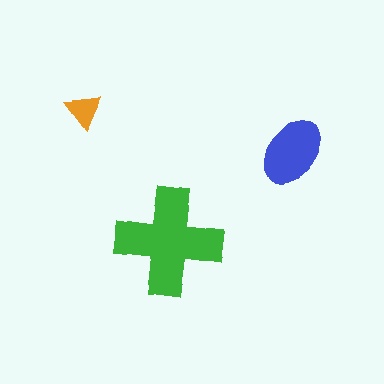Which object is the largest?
The green cross.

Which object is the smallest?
The orange triangle.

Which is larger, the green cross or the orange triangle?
The green cross.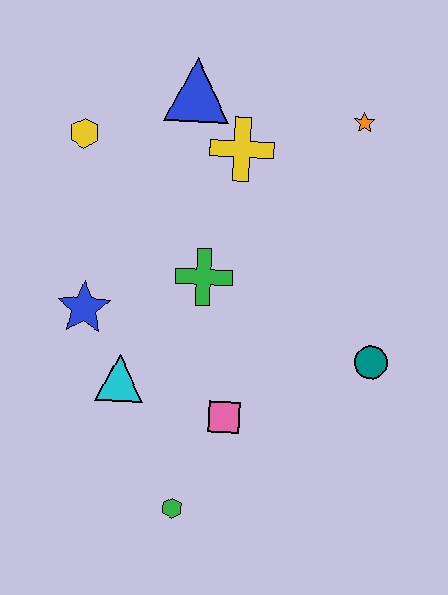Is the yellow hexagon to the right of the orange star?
No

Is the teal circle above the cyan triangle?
Yes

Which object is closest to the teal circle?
The pink square is closest to the teal circle.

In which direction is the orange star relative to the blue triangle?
The orange star is to the right of the blue triangle.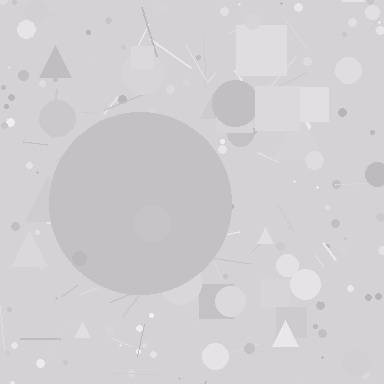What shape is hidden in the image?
A circle is hidden in the image.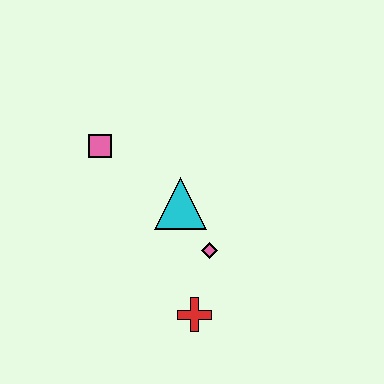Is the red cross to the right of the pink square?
Yes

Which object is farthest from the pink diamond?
The pink square is farthest from the pink diamond.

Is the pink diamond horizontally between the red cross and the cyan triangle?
No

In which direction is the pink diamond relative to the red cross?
The pink diamond is above the red cross.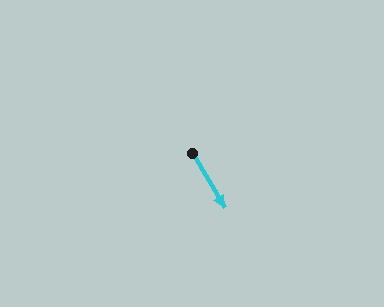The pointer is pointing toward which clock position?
Roughly 5 o'clock.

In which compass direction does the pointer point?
Southeast.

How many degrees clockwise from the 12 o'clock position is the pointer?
Approximately 149 degrees.